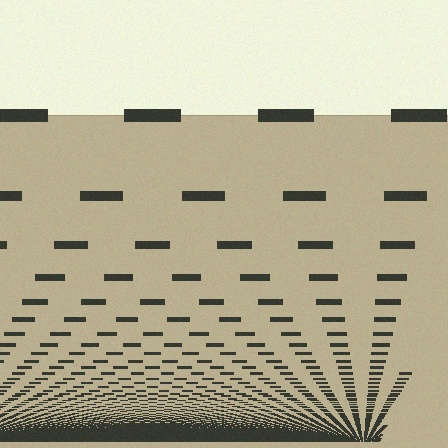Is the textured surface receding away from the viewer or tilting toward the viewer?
The surface appears to tilt toward the viewer. Texture elements get larger and sparser toward the top.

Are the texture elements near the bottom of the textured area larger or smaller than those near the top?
Smaller. The gradient is inverted — elements near the bottom are smaller and denser.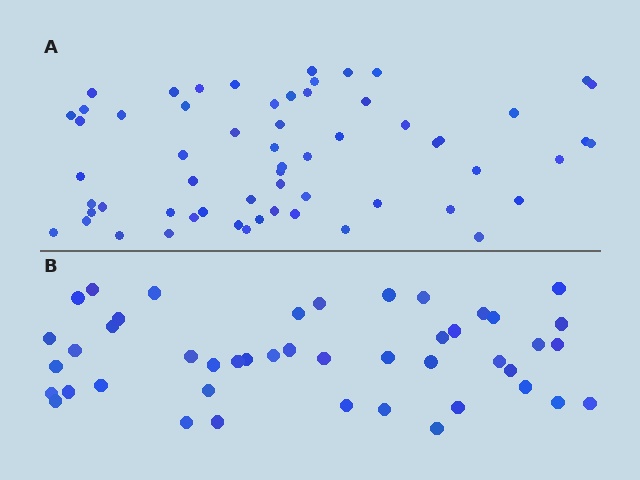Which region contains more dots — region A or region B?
Region A (the top region) has more dots.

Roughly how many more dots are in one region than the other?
Region A has approximately 15 more dots than region B.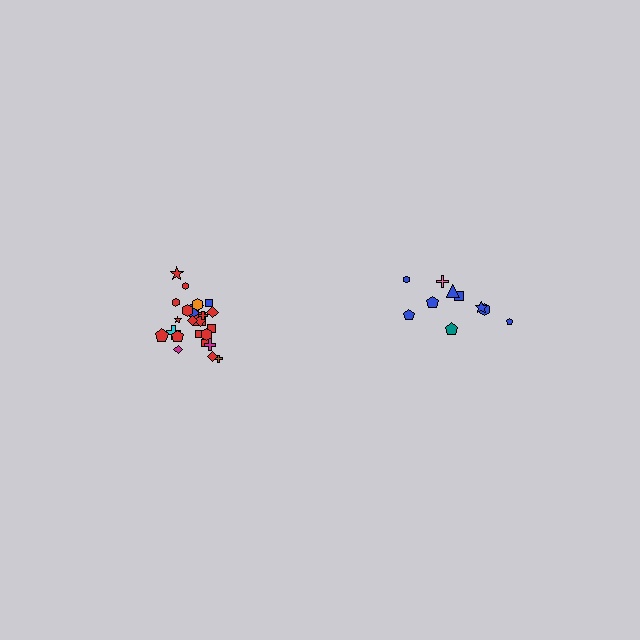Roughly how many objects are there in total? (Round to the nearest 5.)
Roughly 35 objects in total.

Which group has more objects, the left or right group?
The left group.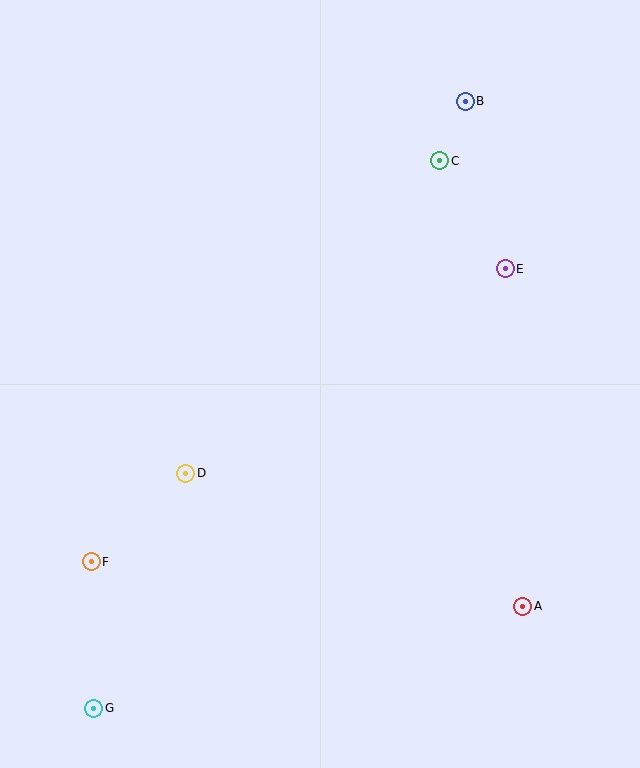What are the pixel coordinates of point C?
Point C is at (440, 161).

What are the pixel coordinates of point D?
Point D is at (186, 473).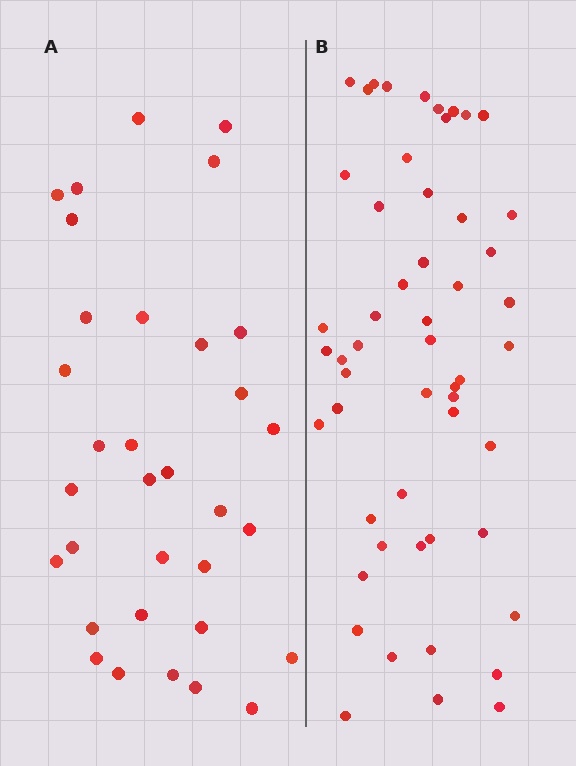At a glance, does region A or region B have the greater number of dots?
Region B (the right region) has more dots.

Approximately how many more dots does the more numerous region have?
Region B has approximately 20 more dots than region A.